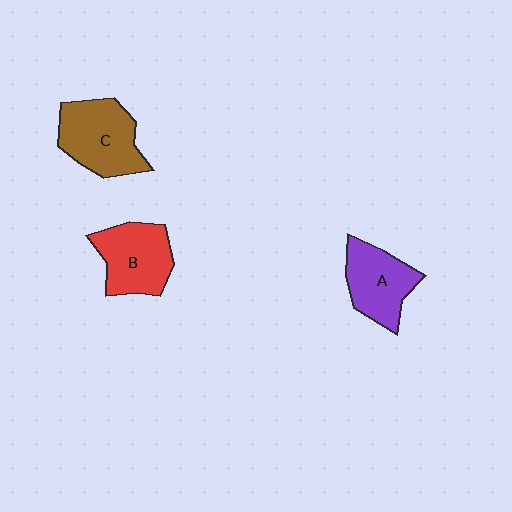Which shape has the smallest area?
Shape A (purple).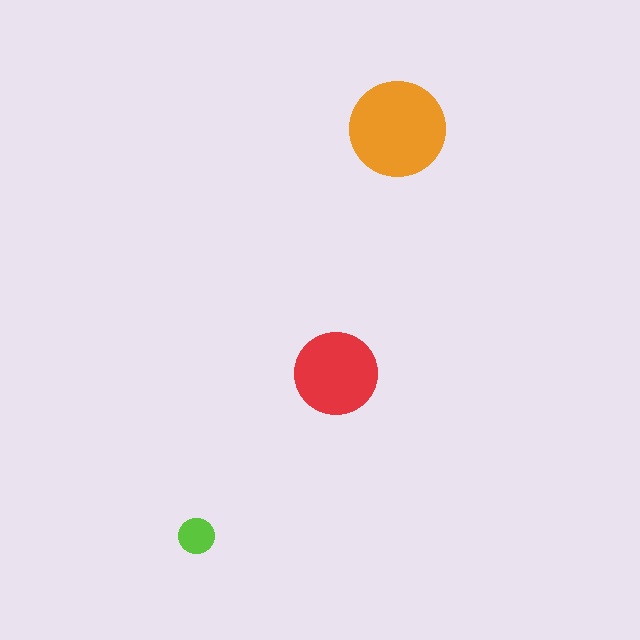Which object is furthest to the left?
The lime circle is leftmost.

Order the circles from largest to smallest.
the orange one, the red one, the lime one.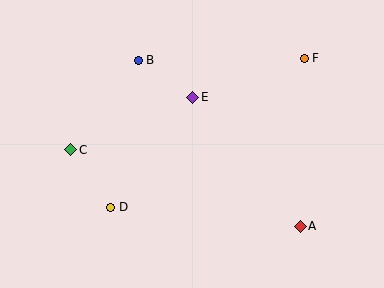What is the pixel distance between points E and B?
The distance between E and B is 66 pixels.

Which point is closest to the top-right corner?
Point F is closest to the top-right corner.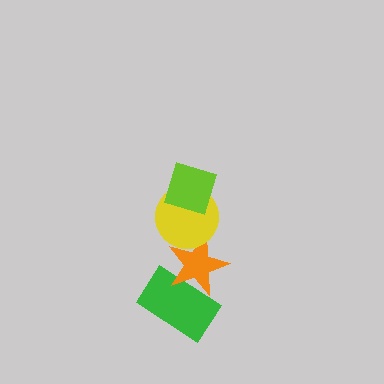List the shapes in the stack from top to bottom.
From top to bottom: the lime diamond, the yellow circle, the orange star, the green rectangle.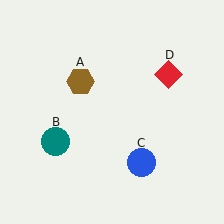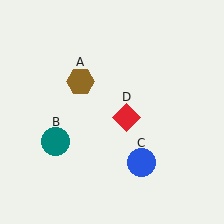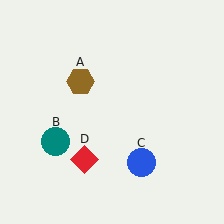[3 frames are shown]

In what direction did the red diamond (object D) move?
The red diamond (object D) moved down and to the left.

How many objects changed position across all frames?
1 object changed position: red diamond (object D).